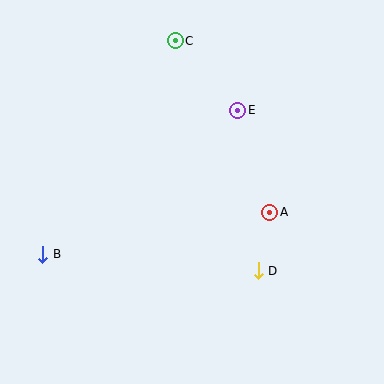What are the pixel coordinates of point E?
Point E is at (238, 110).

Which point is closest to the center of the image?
Point A at (270, 212) is closest to the center.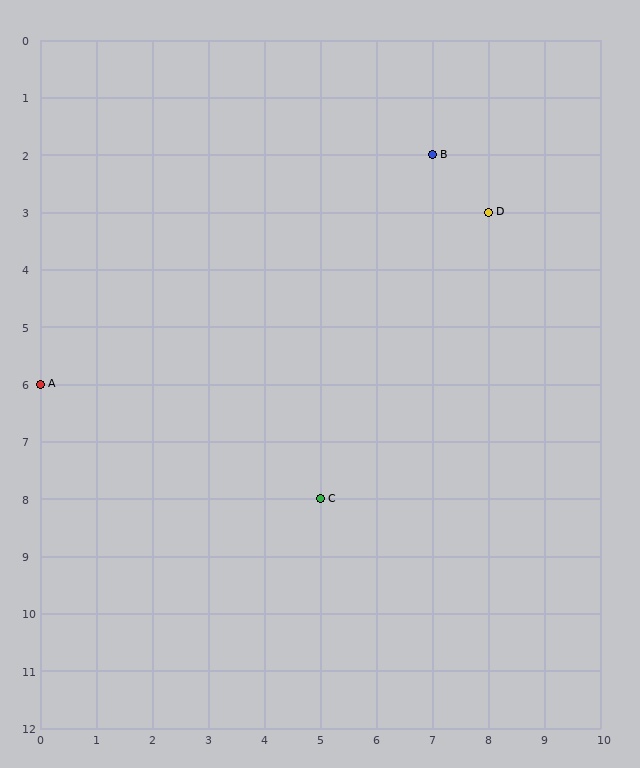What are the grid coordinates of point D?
Point D is at grid coordinates (8, 3).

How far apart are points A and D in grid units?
Points A and D are 8 columns and 3 rows apart (about 8.5 grid units diagonally).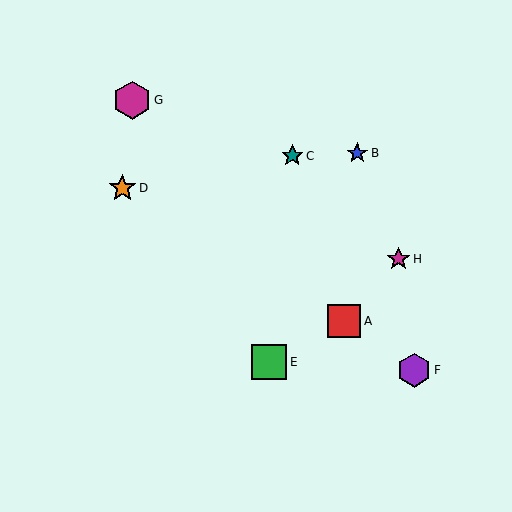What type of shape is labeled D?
Shape D is an orange star.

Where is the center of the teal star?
The center of the teal star is at (292, 156).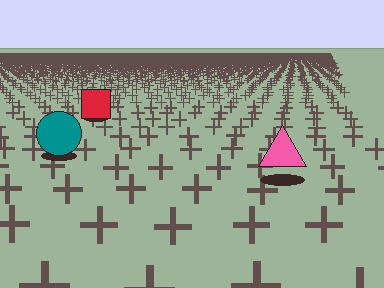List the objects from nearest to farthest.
From nearest to farthest: the pink triangle, the teal circle, the red square.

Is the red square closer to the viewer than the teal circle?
No. The teal circle is closer — you can tell from the texture gradient: the ground texture is coarser near it.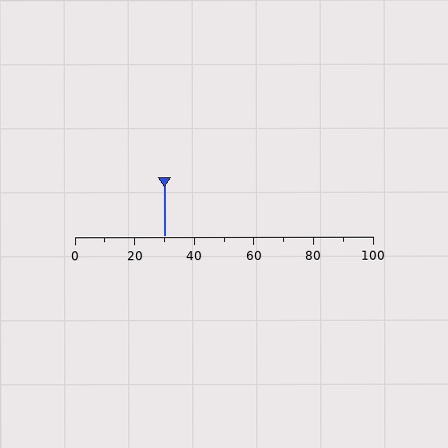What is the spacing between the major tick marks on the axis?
The major ticks are spaced 20 apart.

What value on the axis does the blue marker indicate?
The marker indicates approximately 30.